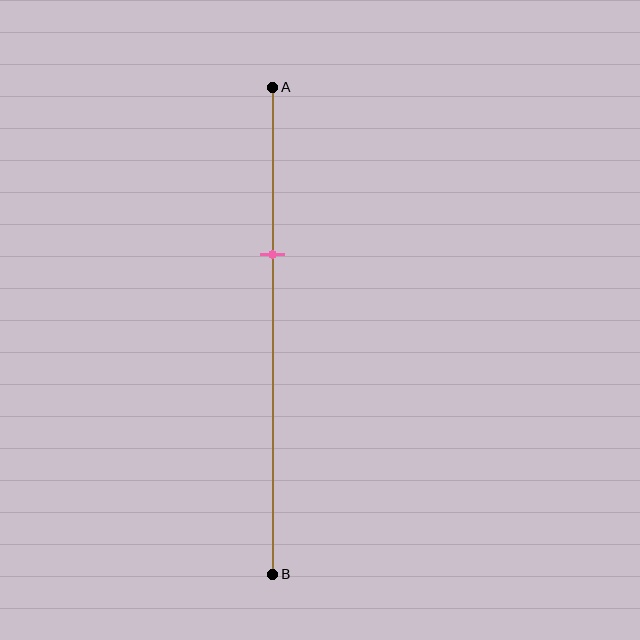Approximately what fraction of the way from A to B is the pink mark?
The pink mark is approximately 35% of the way from A to B.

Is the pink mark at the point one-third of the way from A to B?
Yes, the mark is approximately at the one-third point.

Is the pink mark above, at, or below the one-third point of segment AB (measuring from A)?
The pink mark is approximately at the one-third point of segment AB.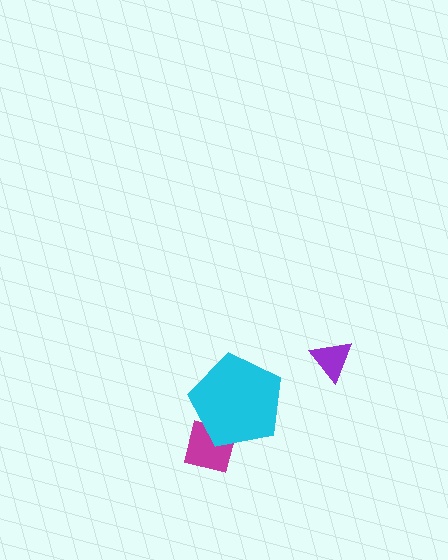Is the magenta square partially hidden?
Yes, it is partially covered by another shape.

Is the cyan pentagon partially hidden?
No, no other shape covers it.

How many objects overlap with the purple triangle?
0 objects overlap with the purple triangle.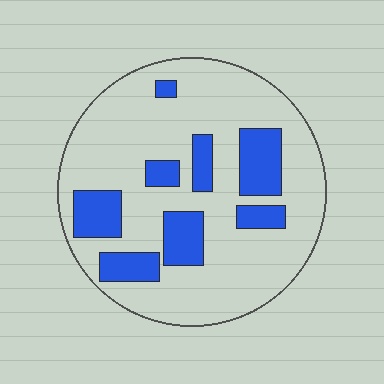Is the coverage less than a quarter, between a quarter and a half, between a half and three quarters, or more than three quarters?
Less than a quarter.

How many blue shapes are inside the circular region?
8.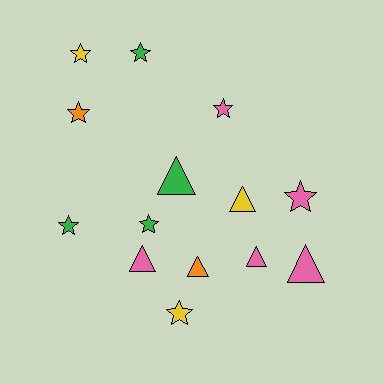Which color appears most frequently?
Pink, with 5 objects.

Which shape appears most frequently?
Star, with 8 objects.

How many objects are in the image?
There are 14 objects.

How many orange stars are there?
There is 1 orange star.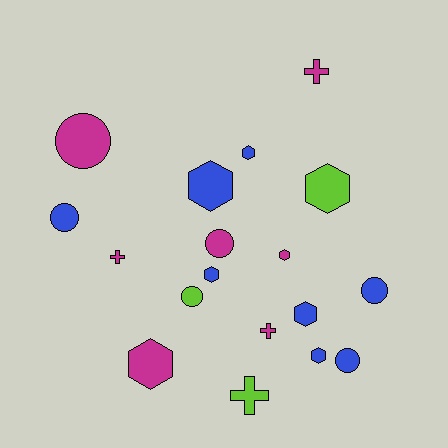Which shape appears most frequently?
Hexagon, with 8 objects.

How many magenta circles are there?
There are 2 magenta circles.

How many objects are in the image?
There are 18 objects.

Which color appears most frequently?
Blue, with 8 objects.